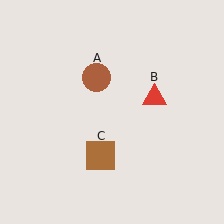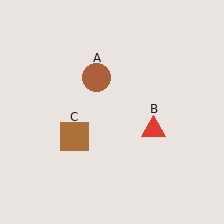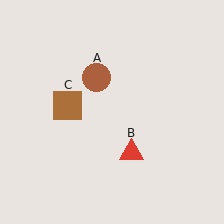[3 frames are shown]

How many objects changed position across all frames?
2 objects changed position: red triangle (object B), brown square (object C).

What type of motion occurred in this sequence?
The red triangle (object B), brown square (object C) rotated clockwise around the center of the scene.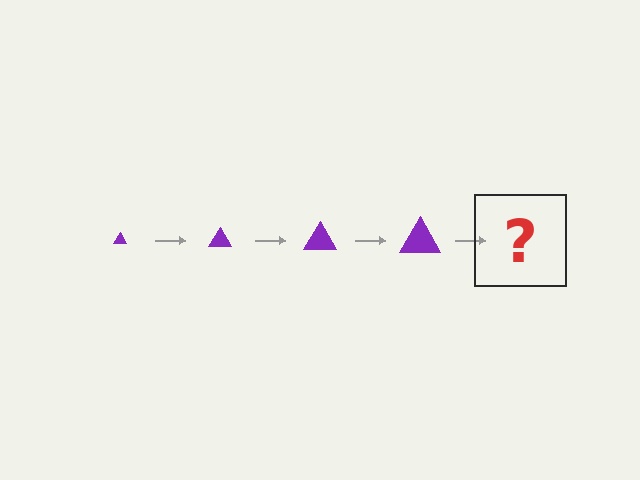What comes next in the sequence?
The next element should be a purple triangle, larger than the previous one.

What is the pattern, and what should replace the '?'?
The pattern is that the triangle gets progressively larger each step. The '?' should be a purple triangle, larger than the previous one.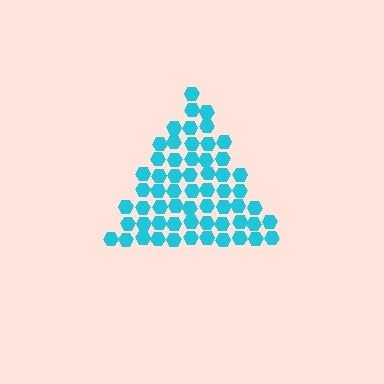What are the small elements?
The small elements are hexagons.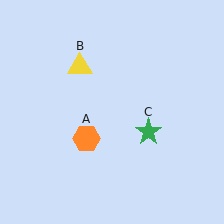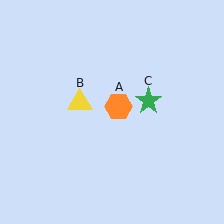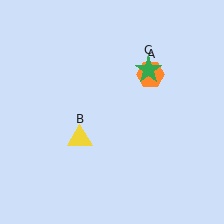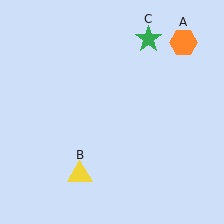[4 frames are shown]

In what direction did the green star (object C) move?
The green star (object C) moved up.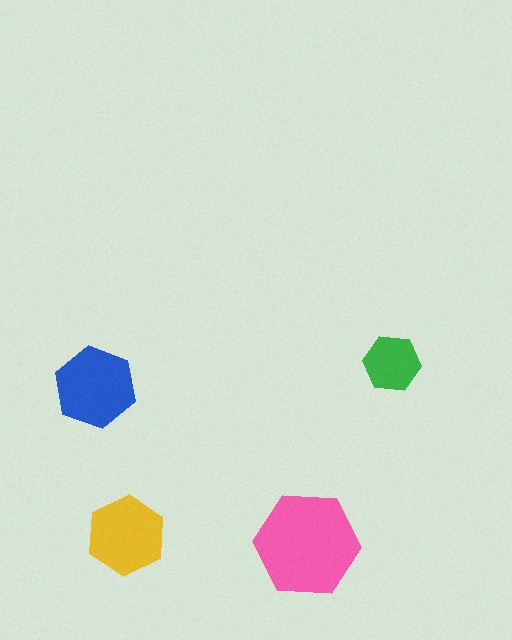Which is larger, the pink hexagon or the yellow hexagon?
The pink one.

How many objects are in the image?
There are 4 objects in the image.